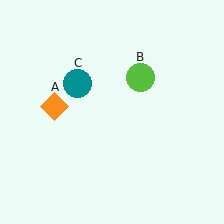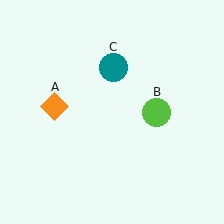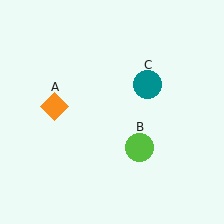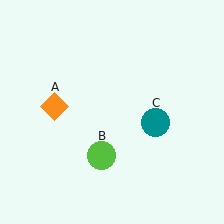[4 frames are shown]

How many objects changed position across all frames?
2 objects changed position: lime circle (object B), teal circle (object C).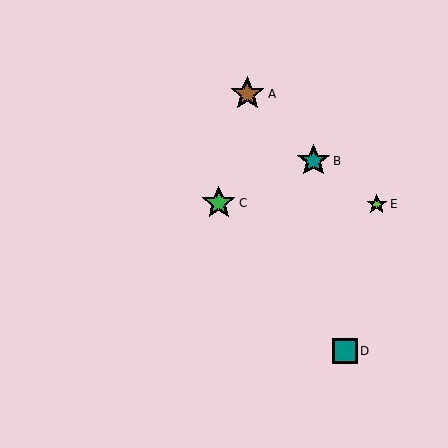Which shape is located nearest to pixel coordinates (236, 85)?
The brown star (labeled A) at (247, 94) is nearest to that location.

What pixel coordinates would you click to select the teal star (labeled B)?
Click at (314, 161) to select the teal star B.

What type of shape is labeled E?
Shape E is a lime star.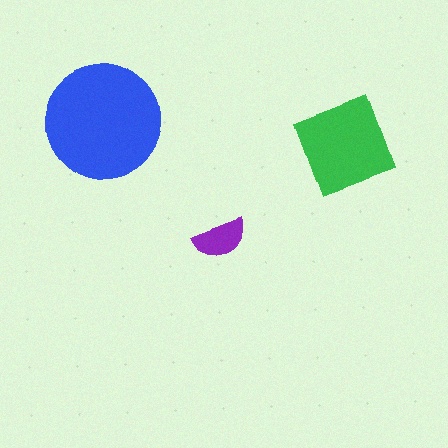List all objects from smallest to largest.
The purple semicircle, the green diamond, the blue circle.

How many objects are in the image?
There are 3 objects in the image.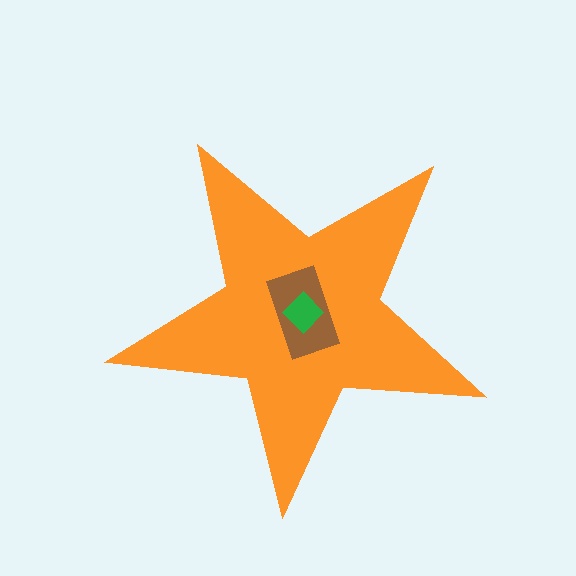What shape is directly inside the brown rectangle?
The green diamond.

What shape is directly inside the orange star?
The brown rectangle.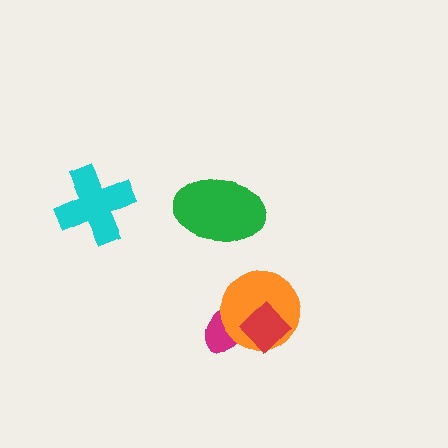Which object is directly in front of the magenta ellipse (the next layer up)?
The orange circle is directly in front of the magenta ellipse.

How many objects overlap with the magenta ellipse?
2 objects overlap with the magenta ellipse.